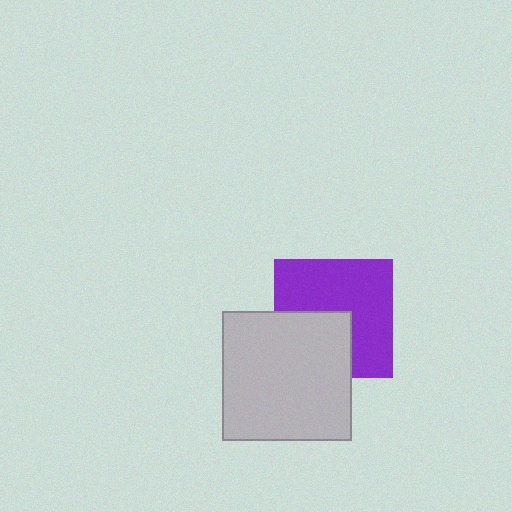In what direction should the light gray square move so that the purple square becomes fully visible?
The light gray square should move toward the lower-left. That is the shortest direction to clear the overlap and leave the purple square fully visible.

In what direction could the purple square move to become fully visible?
The purple square could move toward the upper-right. That would shift it out from behind the light gray square entirely.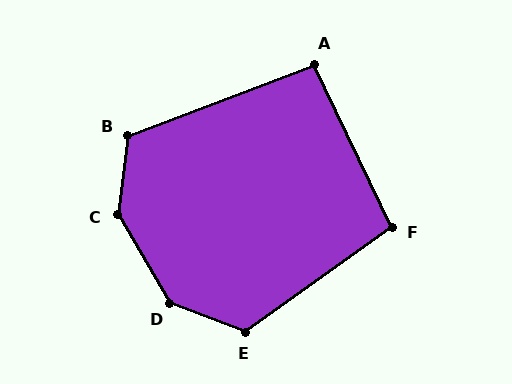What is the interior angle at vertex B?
Approximately 118 degrees (obtuse).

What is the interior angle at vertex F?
Approximately 100 degrees (obtuse).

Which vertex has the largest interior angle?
C, at approximately 142 degrees.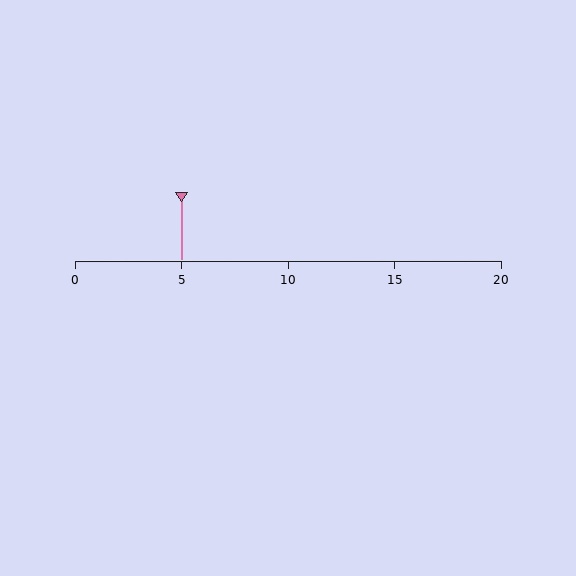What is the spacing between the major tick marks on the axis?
The major ticks are spaced 5 apart.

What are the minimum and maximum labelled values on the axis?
The axis runs from 0 to 20.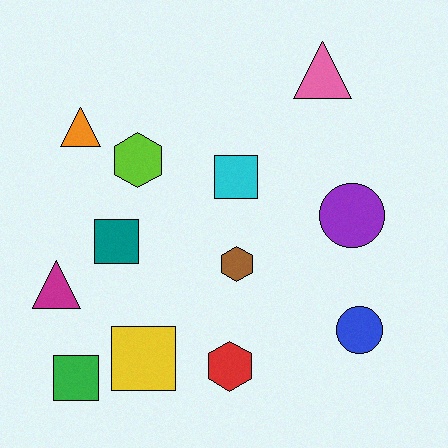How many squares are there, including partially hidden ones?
There are 4 squares.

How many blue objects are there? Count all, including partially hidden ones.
There is 1 blue object.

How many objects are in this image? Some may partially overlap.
There are 12 objects.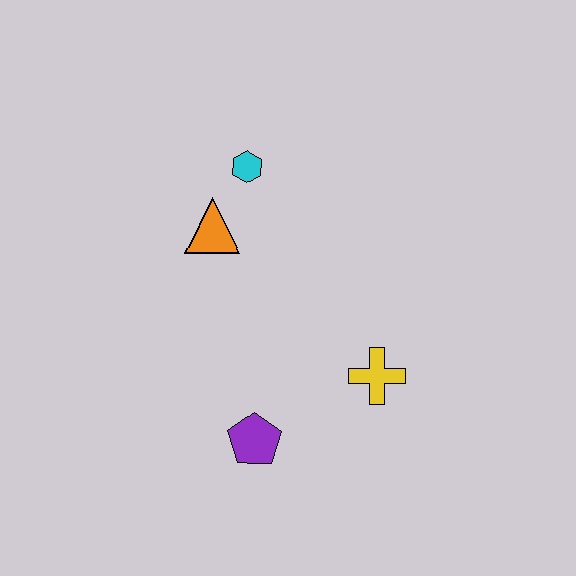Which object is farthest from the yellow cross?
The cyan hexagon is farthest from the yellow cross.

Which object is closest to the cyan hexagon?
The orange triangle is closest to the cyan hexagon.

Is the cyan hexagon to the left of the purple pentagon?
Yes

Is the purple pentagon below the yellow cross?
Yes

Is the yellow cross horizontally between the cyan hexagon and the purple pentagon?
No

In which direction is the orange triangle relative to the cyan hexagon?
The orange triangle is below the cyan hexagon.